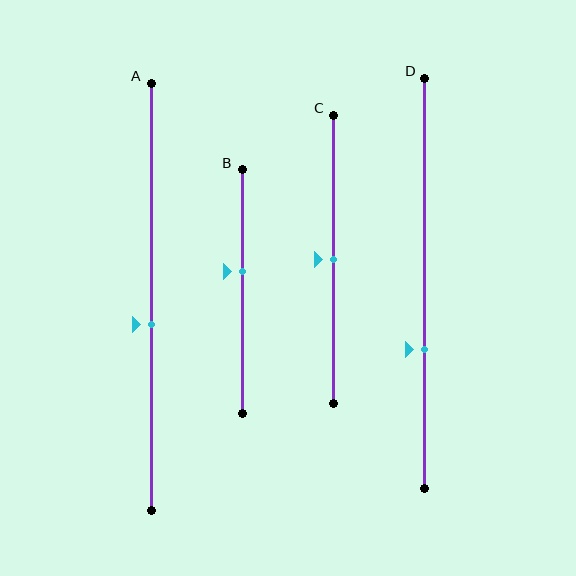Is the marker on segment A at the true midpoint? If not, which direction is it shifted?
No, the marker on segment A is shifted downward by about 7% of the segment length.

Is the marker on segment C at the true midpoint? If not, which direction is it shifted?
Yes, the marker on segment C is at the true midpoint.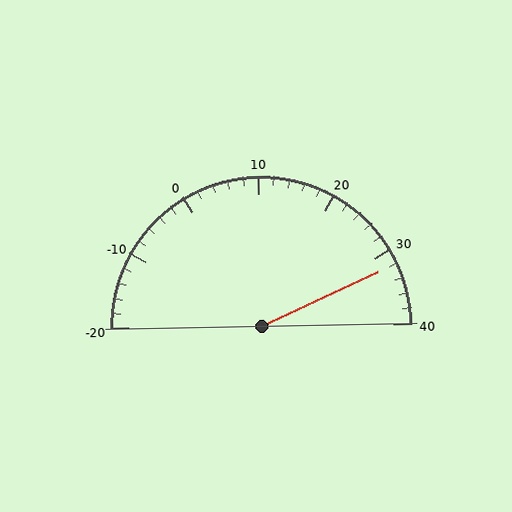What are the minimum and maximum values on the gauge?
The gauge ranges from -20 to 40.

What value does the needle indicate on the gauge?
The needle indicates approximately 32.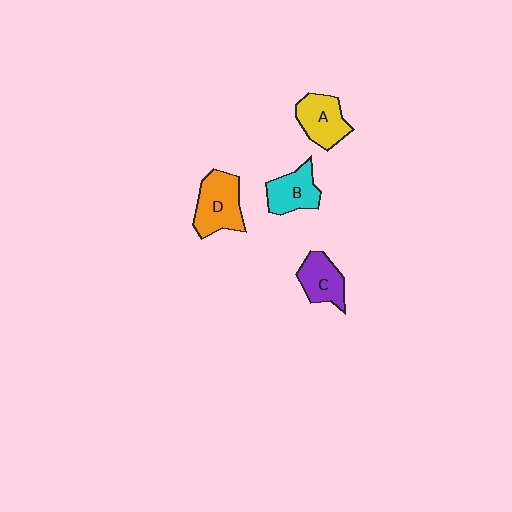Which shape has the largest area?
Shape D (orange).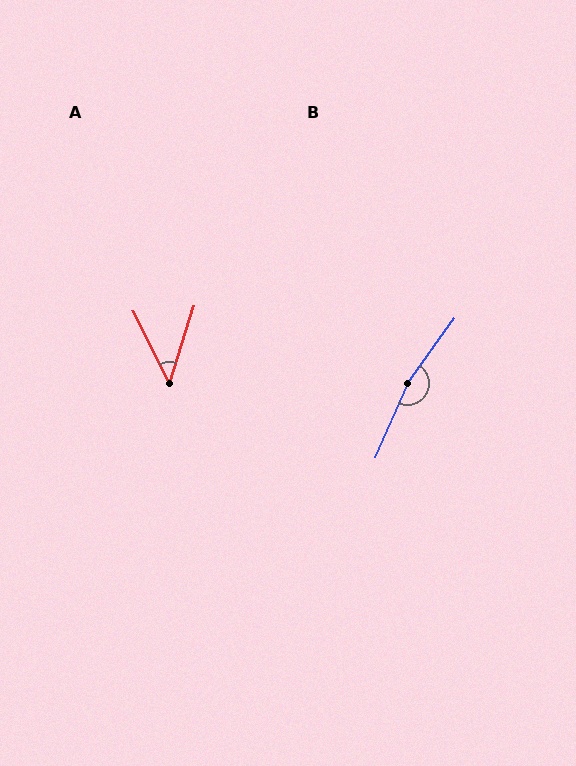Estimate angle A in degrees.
Approximately 44 degrees.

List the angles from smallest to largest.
A (44°), B (168°).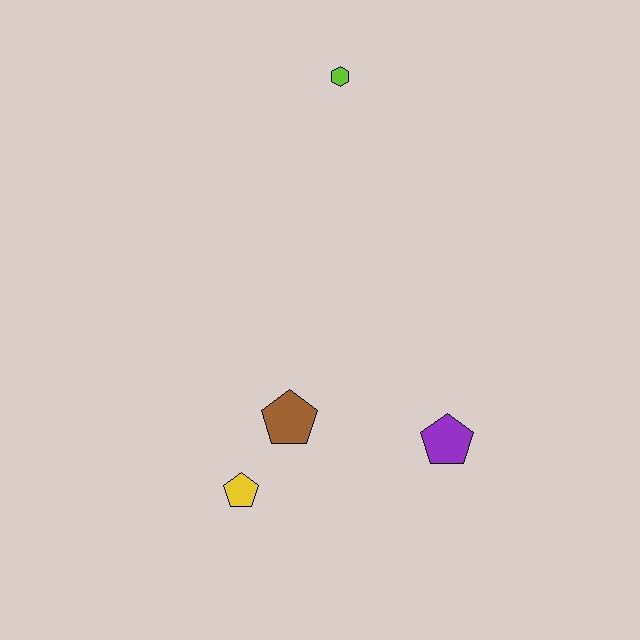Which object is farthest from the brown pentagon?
The lime hexagon is farthest from the brown pentagon.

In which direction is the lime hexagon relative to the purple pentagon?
The lime hexagon is above the purple pentagon.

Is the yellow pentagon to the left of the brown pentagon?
Yes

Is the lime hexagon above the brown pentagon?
Yes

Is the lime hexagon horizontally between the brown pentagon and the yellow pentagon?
No